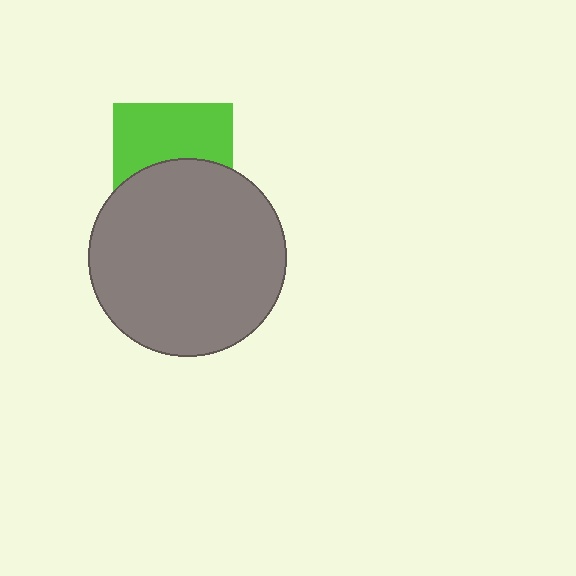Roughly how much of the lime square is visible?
About half of it is visible (roughly 52%).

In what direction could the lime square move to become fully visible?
The lime square could move up. That would shift it out from behind the gray circle entirely.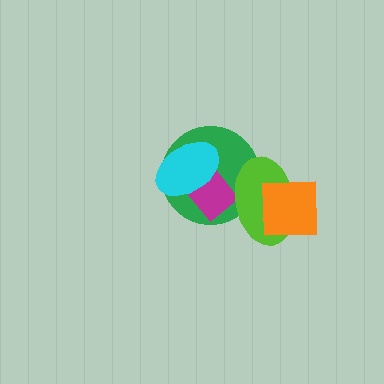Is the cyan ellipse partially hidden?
No, no other shape covers it.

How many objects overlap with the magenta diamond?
3 objects overlap with the magenta diamond.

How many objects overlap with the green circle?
3 objects overlap with the green circle.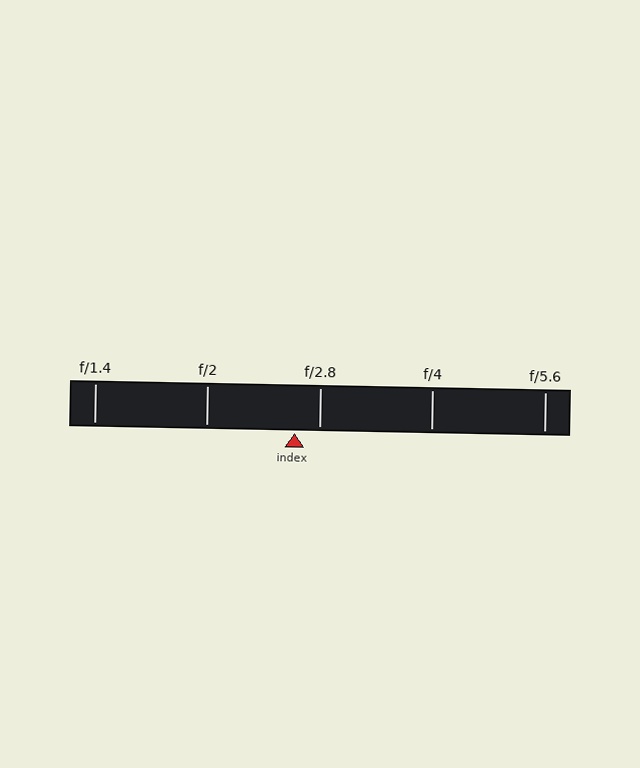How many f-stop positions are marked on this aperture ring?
There are 5 f-stop positions marked.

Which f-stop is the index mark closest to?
The index mark is closest to f/2.8.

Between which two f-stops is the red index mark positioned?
The index mark is between f/2 and f/2.8.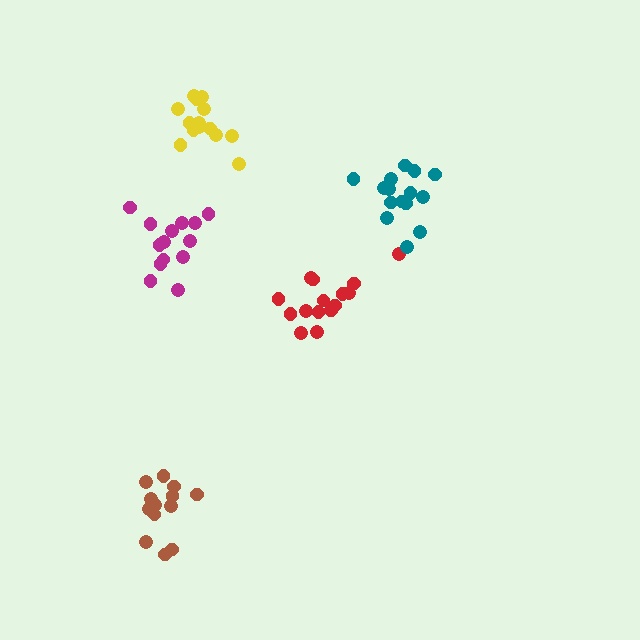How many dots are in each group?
Group 1: 15 dots, Group 2: 15 dots, Group 3: 14 dots, Group 4: 15 dots, Group 5: 13 dots (72 total).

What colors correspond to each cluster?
The clusters are colored: red, teal, magenta, yellow, brown.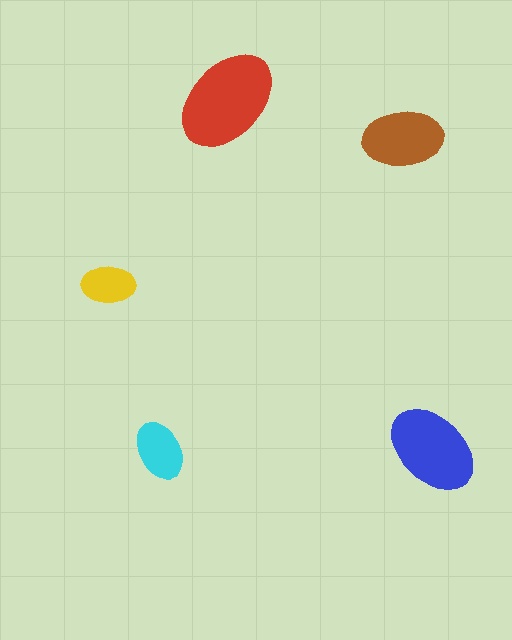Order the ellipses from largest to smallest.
the red one, the blue one, the brown one, the cyan one, the yellow one.